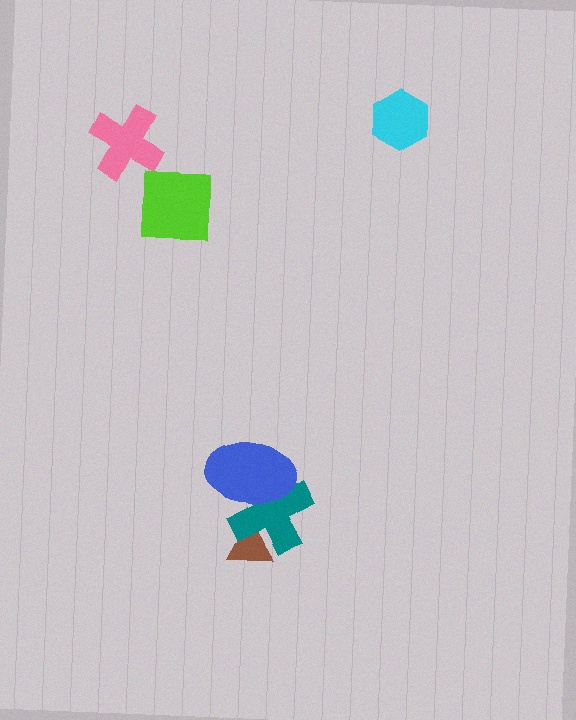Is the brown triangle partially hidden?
Yes, it is partially covered by another shape.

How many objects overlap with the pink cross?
0 objects overlap with the pink cross.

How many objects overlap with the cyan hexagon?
0 objects overlap with the cyan hexagon.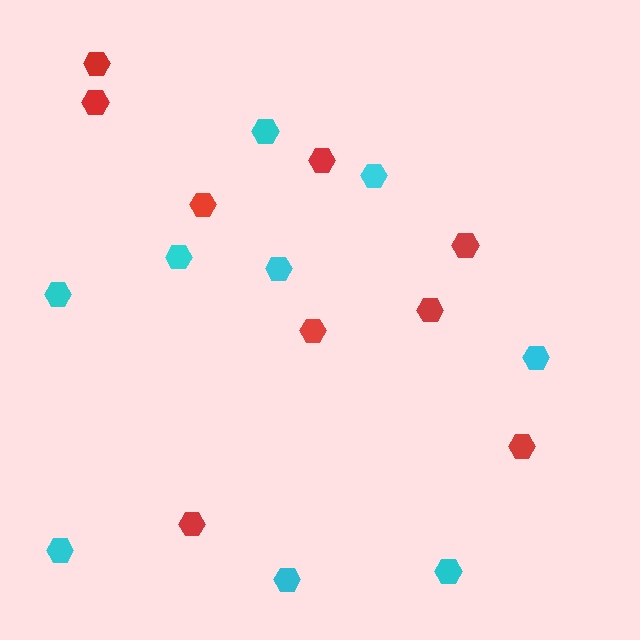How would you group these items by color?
There are 2 groups: one group of cyan hexagons (9) and one group of red hexagons (9).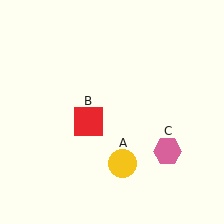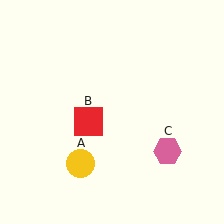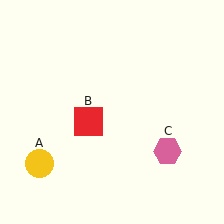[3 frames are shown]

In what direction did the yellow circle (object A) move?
The yellow circle (object A) moved left.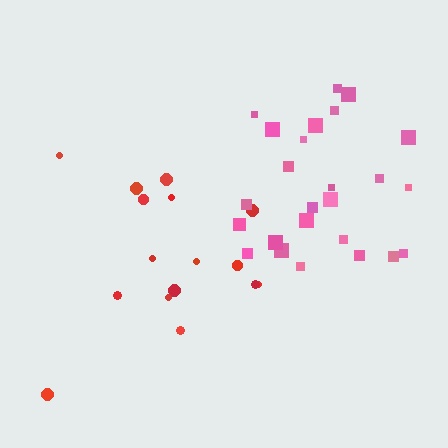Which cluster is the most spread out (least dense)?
Red.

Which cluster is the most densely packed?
Pink.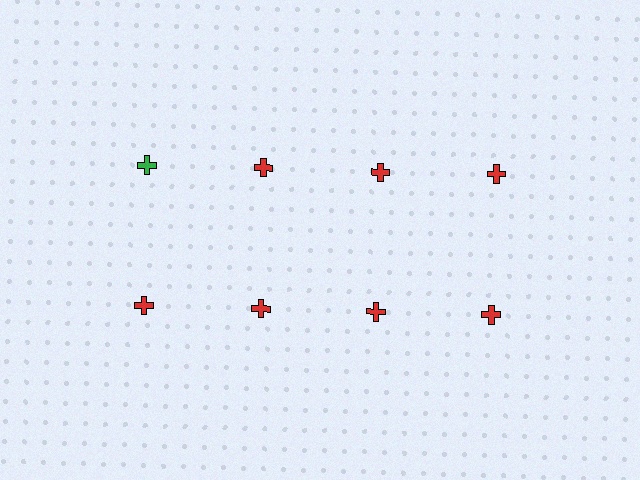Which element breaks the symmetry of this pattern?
The green cross in the top row, leftmost column breaks the symmetry. All other shapes are red crosses.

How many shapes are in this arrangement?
There are 8 shapes arranged in a grid pattern.